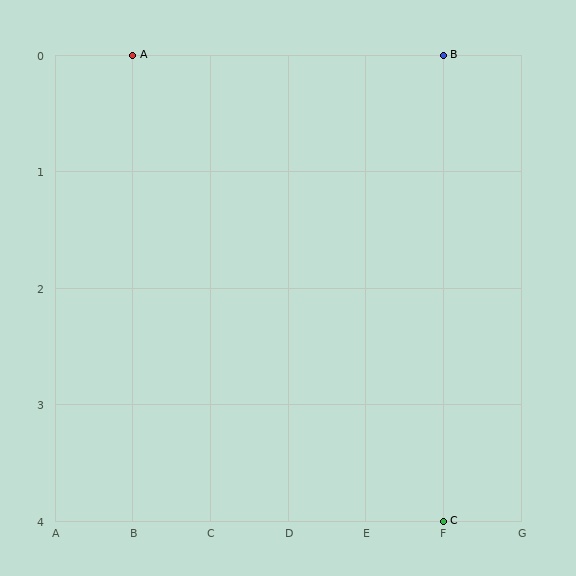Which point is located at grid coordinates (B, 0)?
Point A is at (B, 0).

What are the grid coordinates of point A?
Point A is at grid coordinates (B, 0).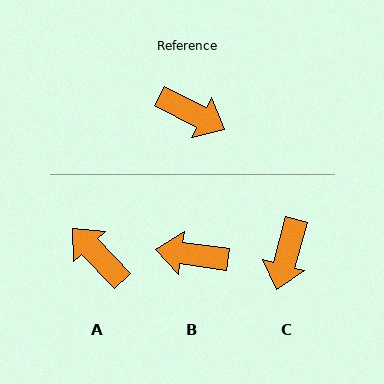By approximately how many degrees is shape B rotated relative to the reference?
Approximately 161 degrees clockwise.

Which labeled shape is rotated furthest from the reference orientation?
B, about 161 degrees away.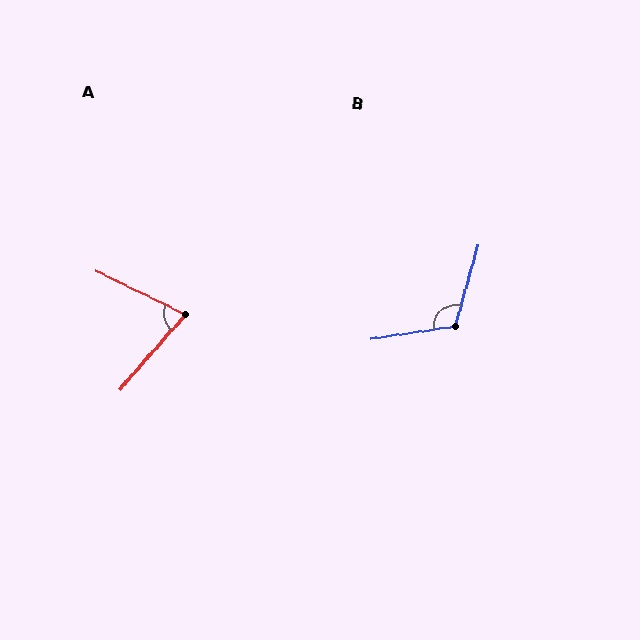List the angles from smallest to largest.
A (75°), B (115°).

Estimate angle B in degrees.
Approximately 115 degrees.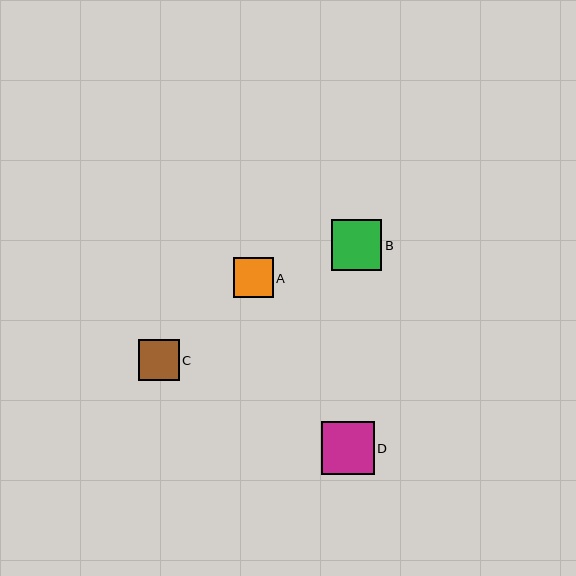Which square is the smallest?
Square A is the smallest with a size of approximately 40 pixels.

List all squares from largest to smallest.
From largest to smallest: D, B, C, A.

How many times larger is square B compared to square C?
Square B is approximately 1.2 times the size of square C.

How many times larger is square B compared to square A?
Square B is approximately 1.3 times the size of square A.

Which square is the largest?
Square D is the largest with a size of approximately 53 pixels.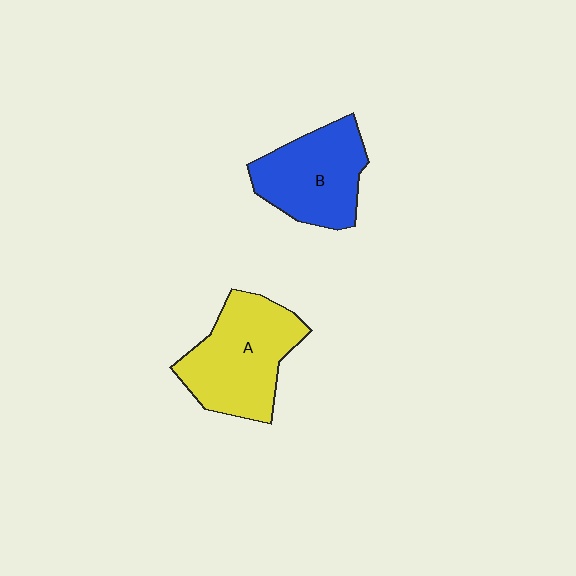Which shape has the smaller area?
Shape B (blue).